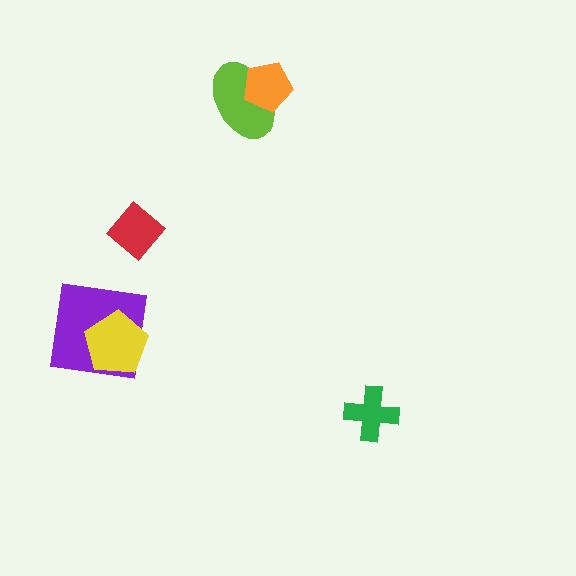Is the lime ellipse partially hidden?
Yes, it is partially covered by another shape.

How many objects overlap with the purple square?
1 object overlaps with the purple square.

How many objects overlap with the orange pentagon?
1 object overlaps with the orange pentagon.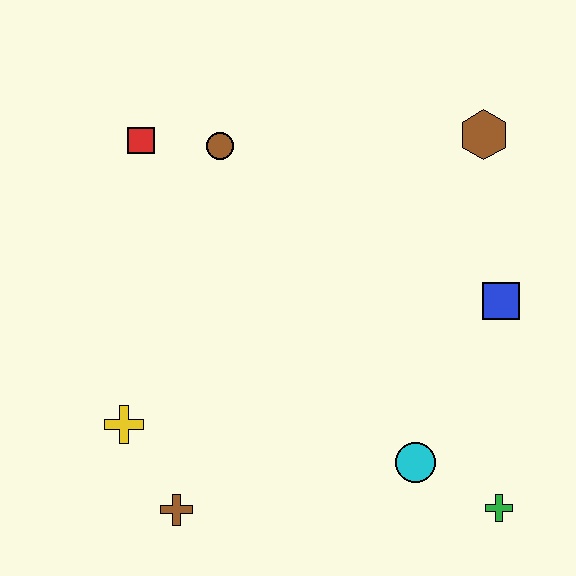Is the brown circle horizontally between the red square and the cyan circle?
Yes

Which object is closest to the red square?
The brown circle is closest to the red square.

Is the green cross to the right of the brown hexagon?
Yes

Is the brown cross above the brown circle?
No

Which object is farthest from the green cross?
The red square is farthest from the green cross.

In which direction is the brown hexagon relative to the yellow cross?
The brown hexagon is to the right of the yellow cross.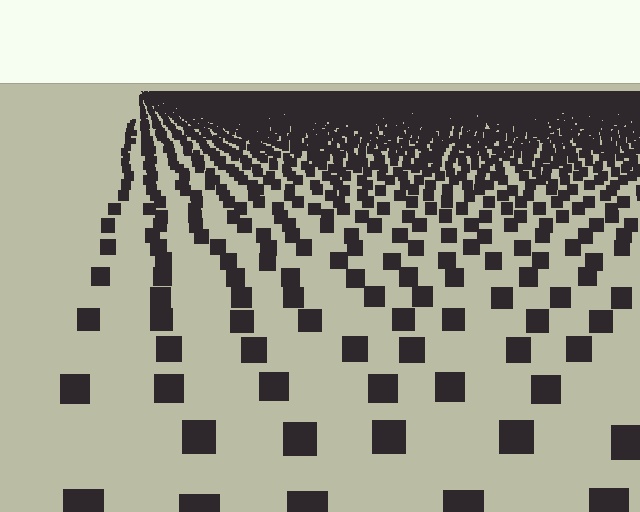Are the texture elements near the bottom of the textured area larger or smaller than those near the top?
Larger. Near the bottom, elements are closer to the viewer and appear at a bigger on-screen size.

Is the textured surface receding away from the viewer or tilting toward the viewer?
The surface is receding away from the viewer. Texture elements get smaller and denser toward the top.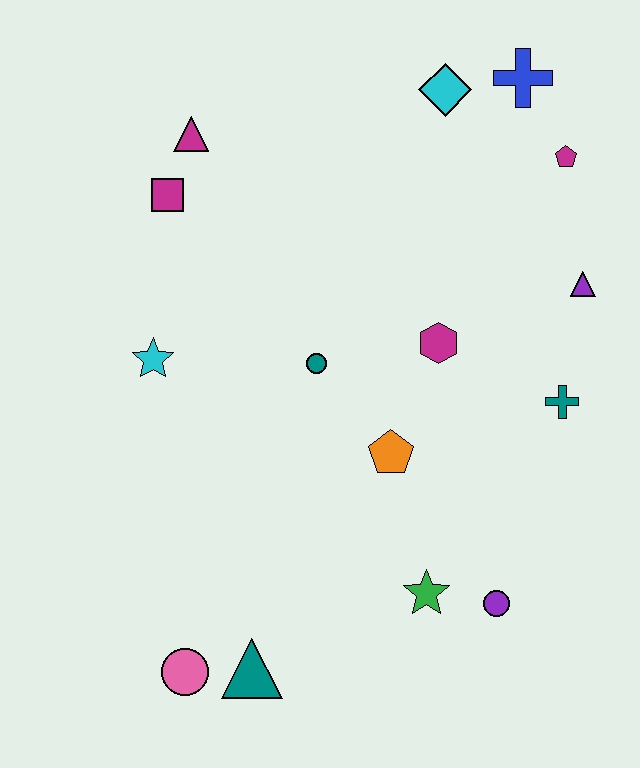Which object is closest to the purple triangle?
The teal cross is closest to the purple triangle.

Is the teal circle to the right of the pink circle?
Yes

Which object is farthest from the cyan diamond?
The pink circle is farthest from the cyan diamond.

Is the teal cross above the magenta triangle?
No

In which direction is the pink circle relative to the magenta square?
The pink circle is below the magenta square.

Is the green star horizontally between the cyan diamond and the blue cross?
No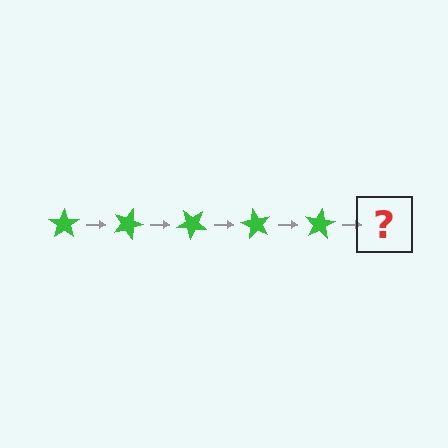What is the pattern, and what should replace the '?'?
The pattern is that the star rotates 20 degrees each step. The '?' should be a green star rotated 100 degrees.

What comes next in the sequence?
The next element should be a green star rotated 100 degrees.